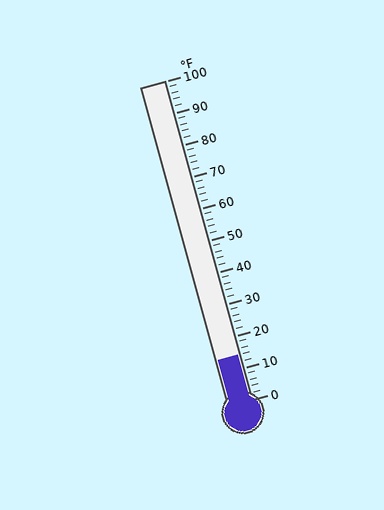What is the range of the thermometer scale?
The thermometer scale ranges from 0°F to 100°F.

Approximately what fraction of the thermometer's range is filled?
The thermometer is filled to approximately 15% of its range.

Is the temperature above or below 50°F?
The temperature is below 50°F.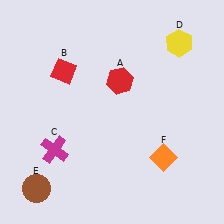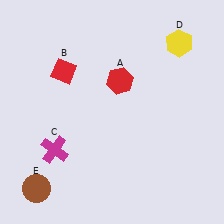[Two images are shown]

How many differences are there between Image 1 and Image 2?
There is 1 difference between the two images.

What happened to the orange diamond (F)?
The orange diamond (F) was removed in Image 2. It was in the bottom-right area of Image 1.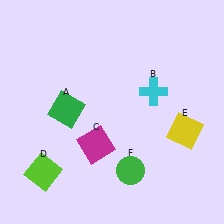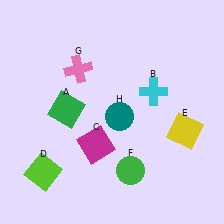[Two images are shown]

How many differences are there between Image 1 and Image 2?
There are 2 differences between the two images.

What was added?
A pink cross (G), a teal circle (H) were added in Image 2.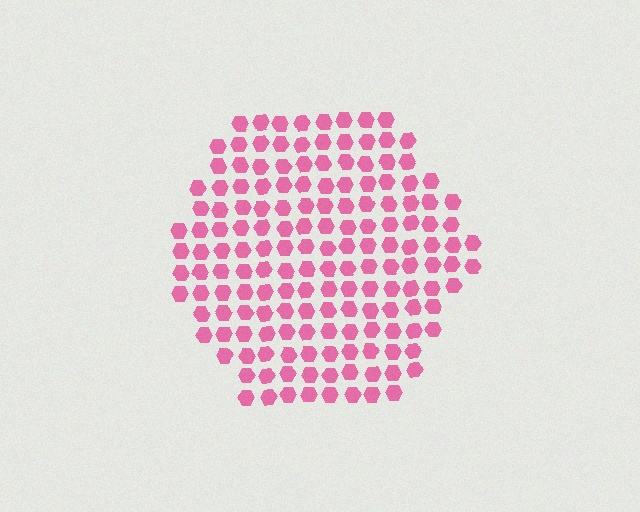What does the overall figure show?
The overall figure shows a hexagon.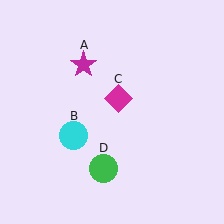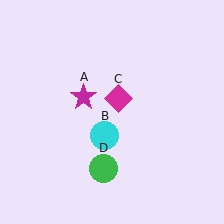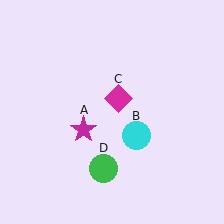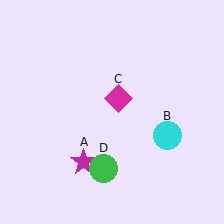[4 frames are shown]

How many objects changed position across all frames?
2 objects changed position: magenta star (object A), cyan circle (object B).